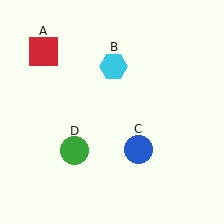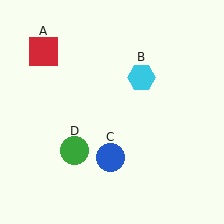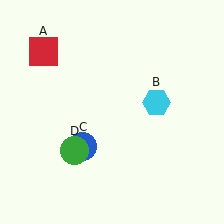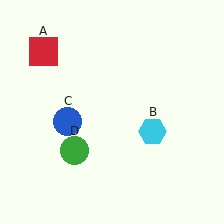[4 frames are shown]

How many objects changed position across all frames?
2 objects changed position: cyan hexagon (object B), blue circle (object C).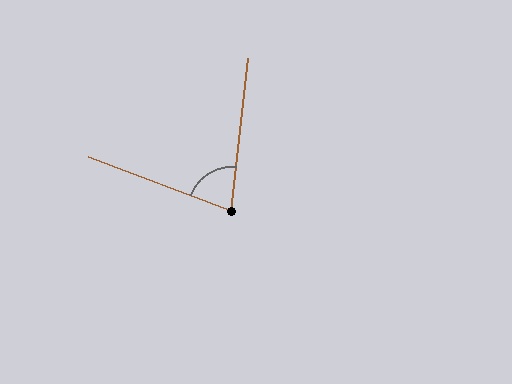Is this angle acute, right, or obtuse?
It is acute.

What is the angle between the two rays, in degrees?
Approximately 76 degrees.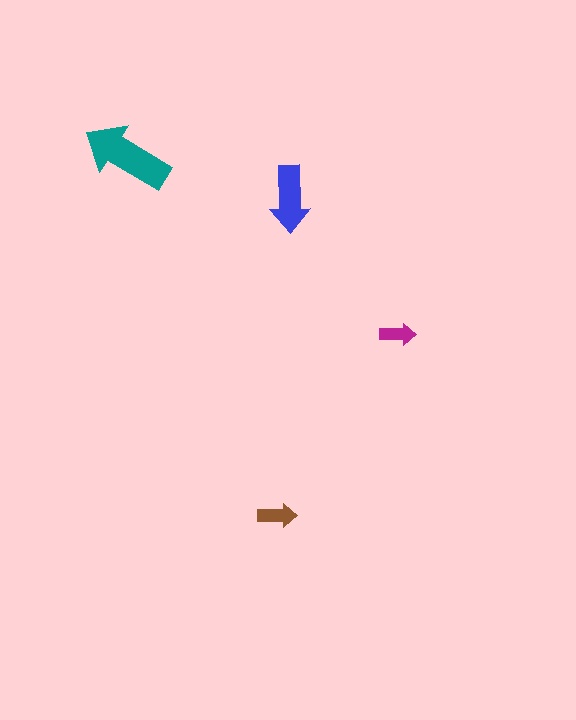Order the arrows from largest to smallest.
the teal one, the blue one, the brown one, the magenta one.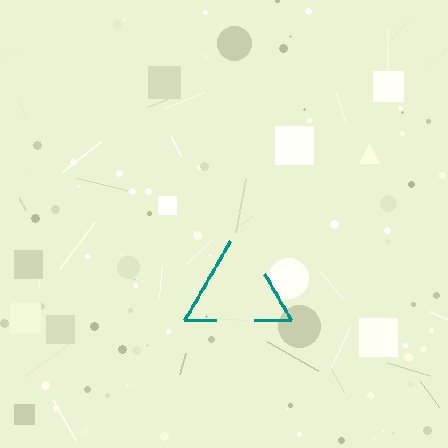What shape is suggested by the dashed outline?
The dashed outline suggests a triangle.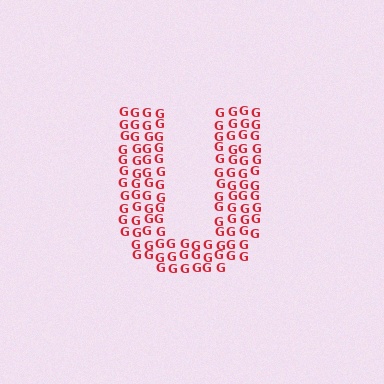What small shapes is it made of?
It is made of small letter G's.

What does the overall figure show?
The overall figure shows the letter U.